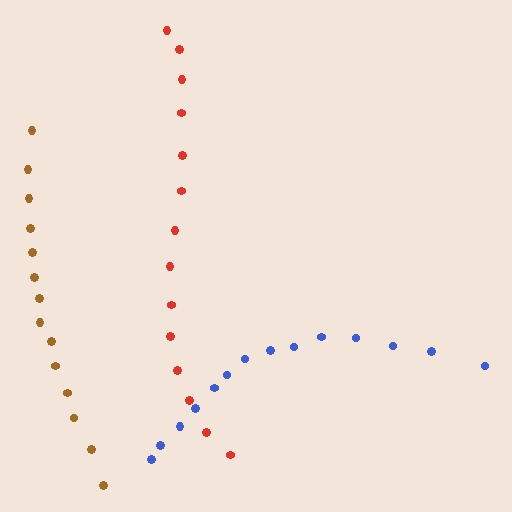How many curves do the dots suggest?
There are 3 distinct paths.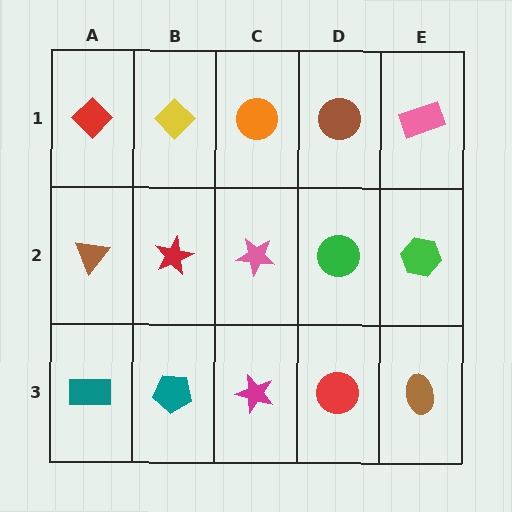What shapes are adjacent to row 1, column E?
A green hexagon (row 2, column E), a brown circle (row 1, column D).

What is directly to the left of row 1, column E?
A brown circle.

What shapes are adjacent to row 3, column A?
A brown triangle (row 2, column A), a teal pentagon (row 3, column B).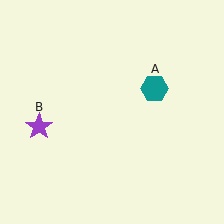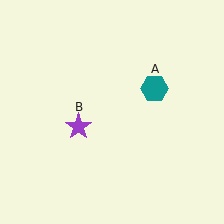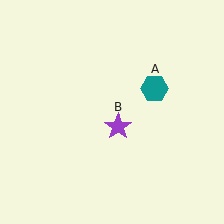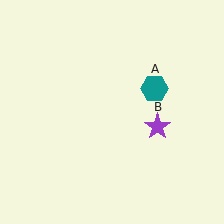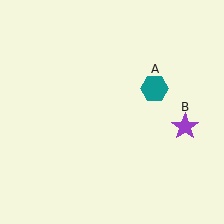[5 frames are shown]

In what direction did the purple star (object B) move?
The purple star (object B) moved right.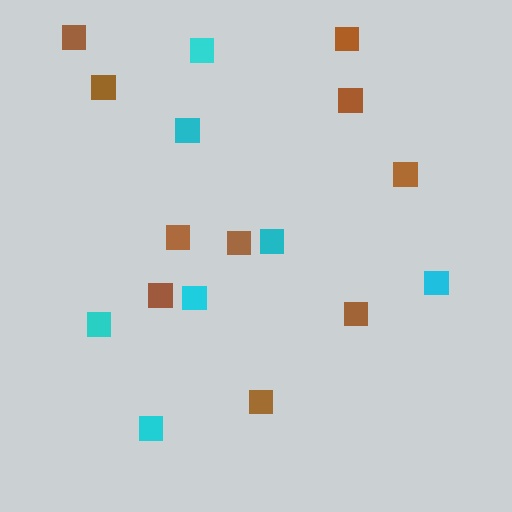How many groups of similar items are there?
There are 2 groups: one group of cyan squares (7) and one group of brown squares (10).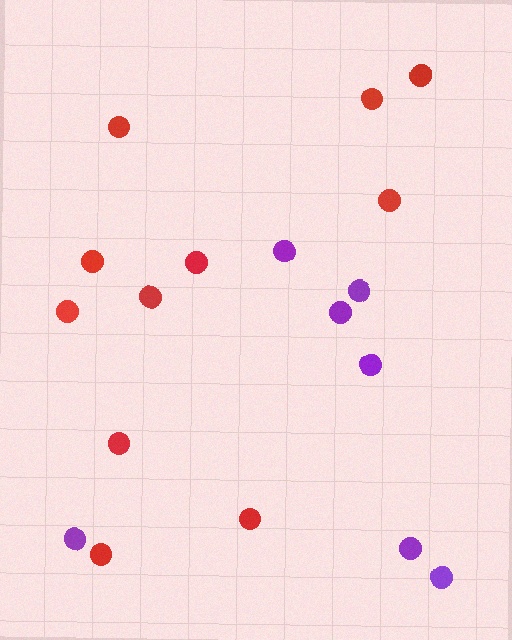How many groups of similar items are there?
There are 2 groups: one group of red circles (11) and one group of purple circles (7).